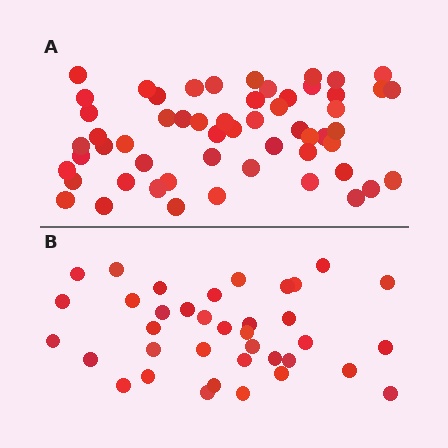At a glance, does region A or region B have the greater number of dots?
Region A (the top region) has more dots.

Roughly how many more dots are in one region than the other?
Region A has approximately 20 more dots than region B.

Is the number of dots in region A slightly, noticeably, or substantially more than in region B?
Region A has substantially more. The ratio is roughly 1.5 to 1.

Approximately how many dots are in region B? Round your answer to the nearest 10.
About 40 dots. (The exact count is 37, which rounds to 40.)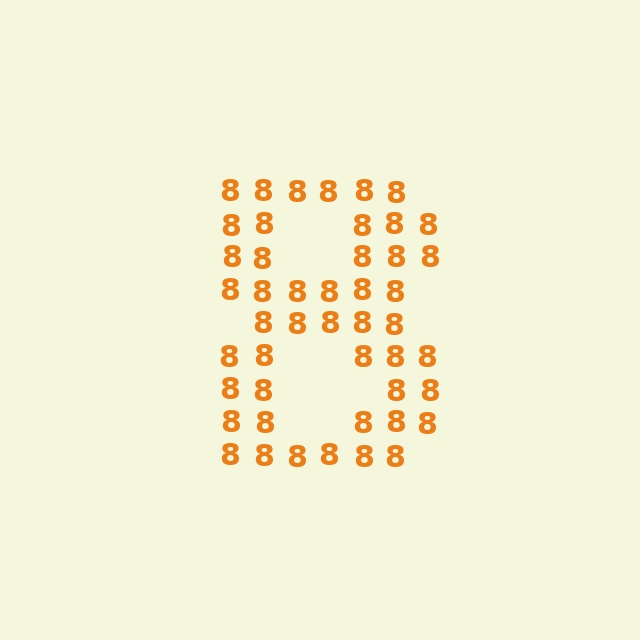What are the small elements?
The small elements are digit 8's.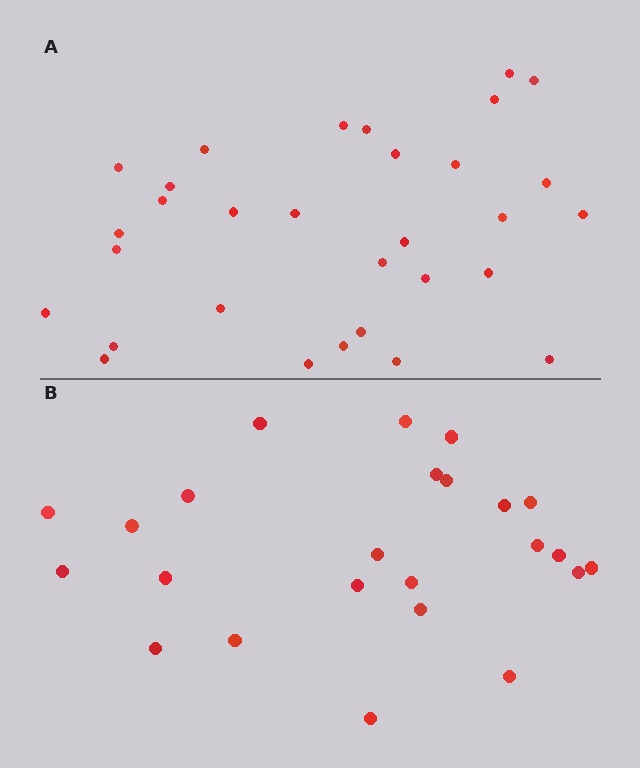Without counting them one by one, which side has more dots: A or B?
Region A (the top region) has more dots.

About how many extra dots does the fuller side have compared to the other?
Region A has roughly 8 or so more dots than region B.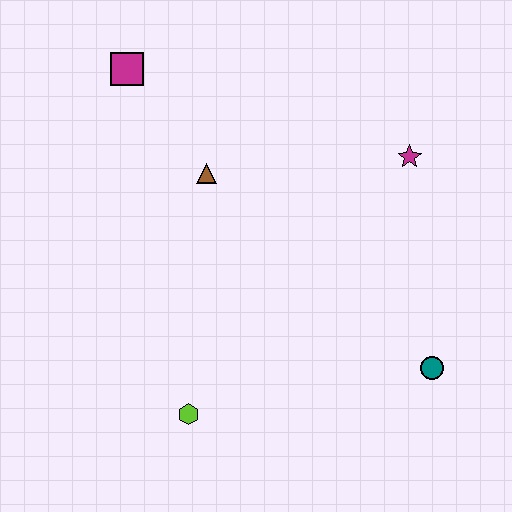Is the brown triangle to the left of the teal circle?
Yes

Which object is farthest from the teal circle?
The magenta square is farthest from the teal circle.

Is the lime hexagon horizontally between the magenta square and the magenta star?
Yes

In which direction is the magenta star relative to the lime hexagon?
The magenta star is above the lime hexagon.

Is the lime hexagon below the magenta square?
Yes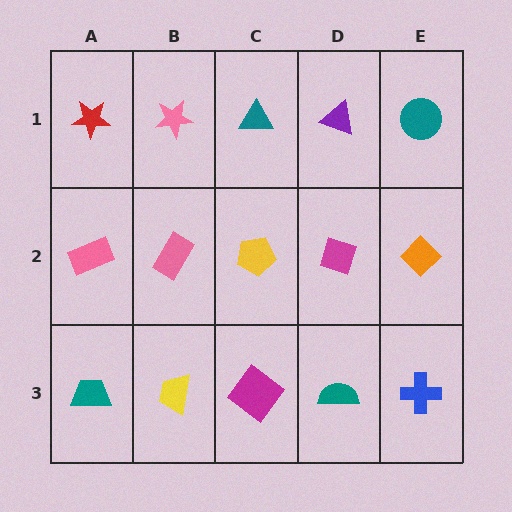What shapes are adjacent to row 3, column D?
A magenta diamond (row 2, column D), a magenta diamond (row 3, column C), a blue cross (row 3, column E).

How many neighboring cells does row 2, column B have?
4.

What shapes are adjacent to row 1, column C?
A yellow pentagon (row 2, column C), a pink star (row 1, column B), a purple triangle (row 1, column D).